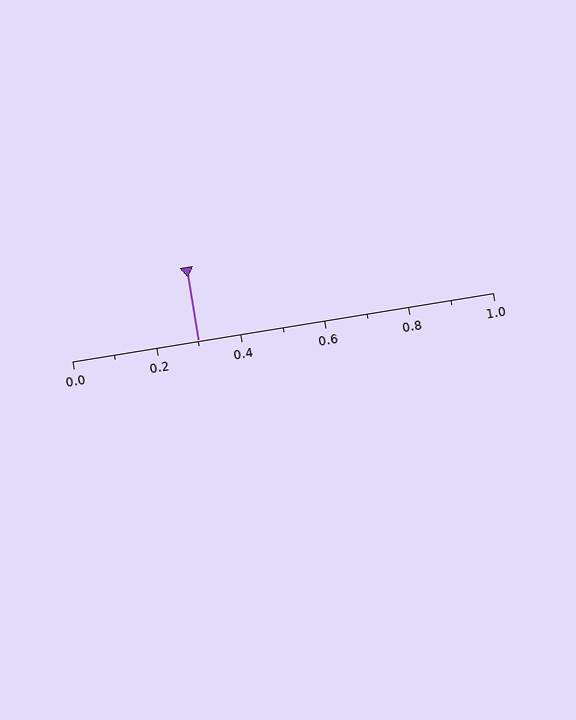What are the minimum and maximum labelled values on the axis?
The axis runs from 0.0 to 1.0.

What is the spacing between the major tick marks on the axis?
The major ticks are spaced 0.2 apart.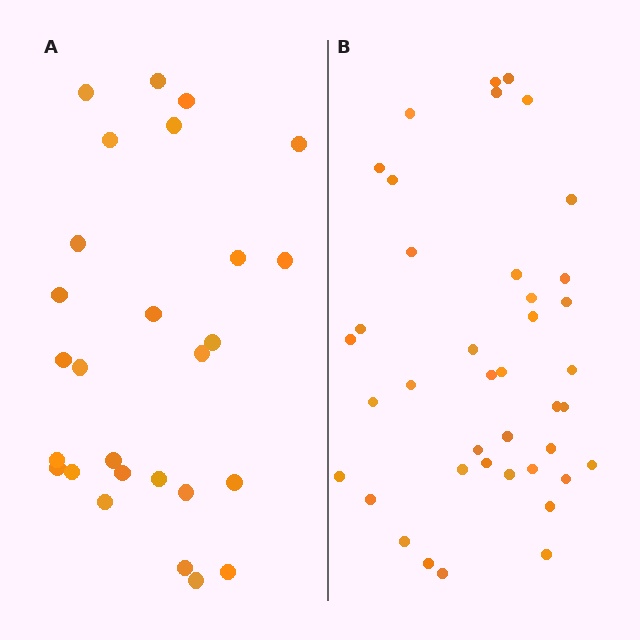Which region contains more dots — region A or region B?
Region B (the right region) has more dots.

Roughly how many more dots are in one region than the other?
Region B has approximately 15 more dots than region A.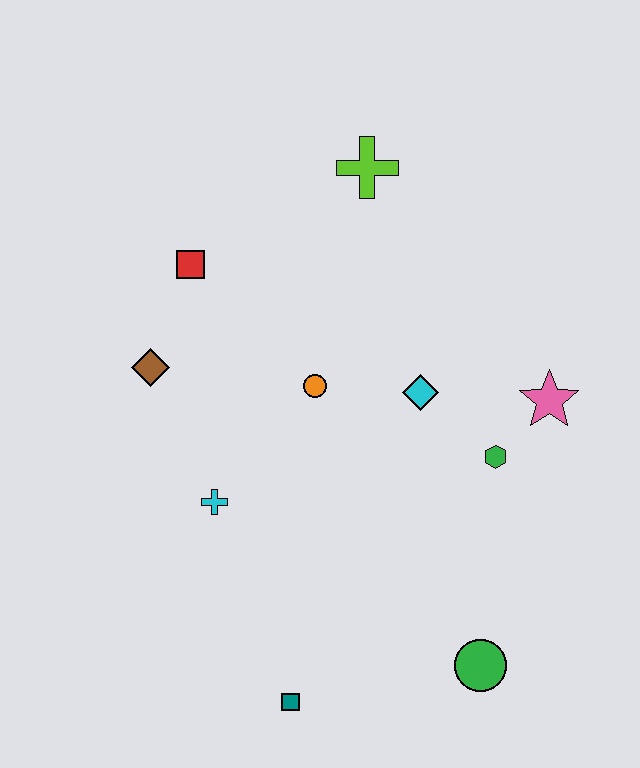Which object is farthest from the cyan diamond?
The teal square is farthest from the cyan diamond.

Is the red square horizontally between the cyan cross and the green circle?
No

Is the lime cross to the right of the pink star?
No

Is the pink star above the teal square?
Yes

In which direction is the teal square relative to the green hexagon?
The teal square is below the green hexagon.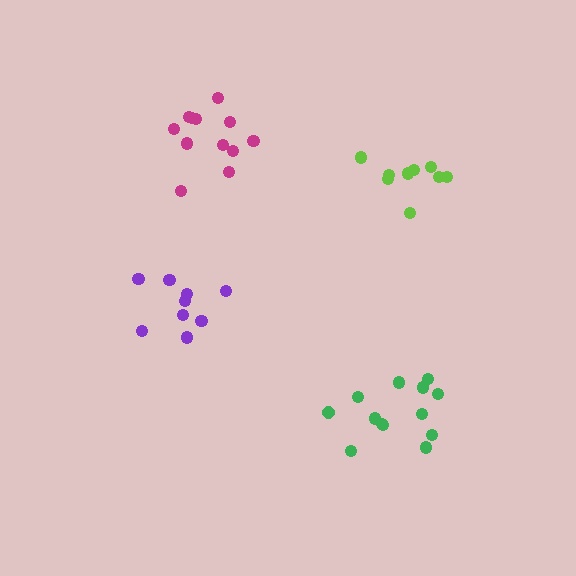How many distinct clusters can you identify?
There are 4 distinct clusters.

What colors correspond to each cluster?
The clusters are colored: magenta, purple, green, lime.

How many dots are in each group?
Group 1: 12 dots, Group 2: 9 dots, Group 3: 13 dots, Group 4: 9 dots (43 total).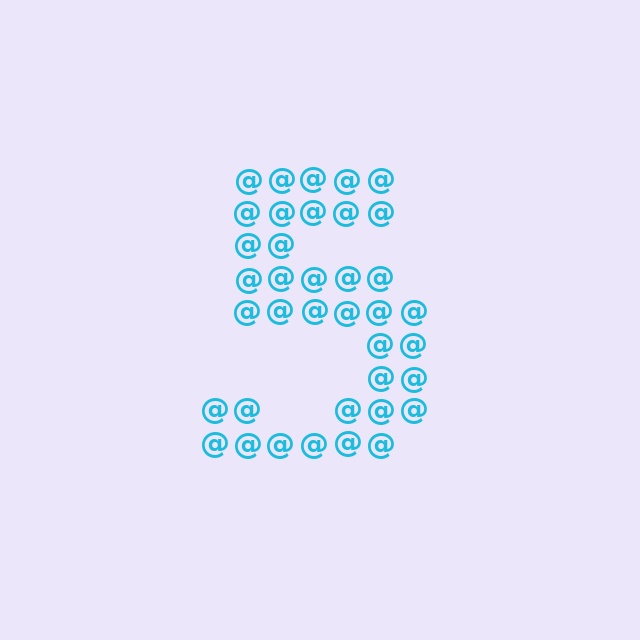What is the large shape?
The large shape is the digit 5.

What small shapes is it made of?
It is made of small at signs.